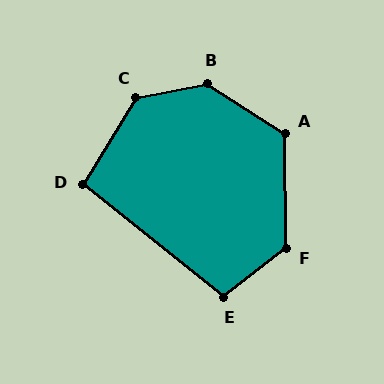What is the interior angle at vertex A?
Approximately 124 degrees (obtuse).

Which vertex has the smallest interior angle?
D, at approximately 97 degrees.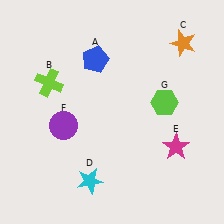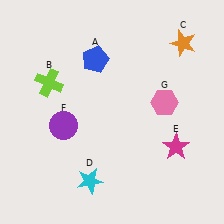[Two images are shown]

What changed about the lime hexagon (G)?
In Image 1, G is lime. In Image 2, it changed to pink.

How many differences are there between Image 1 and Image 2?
There is 1 difference between the two images.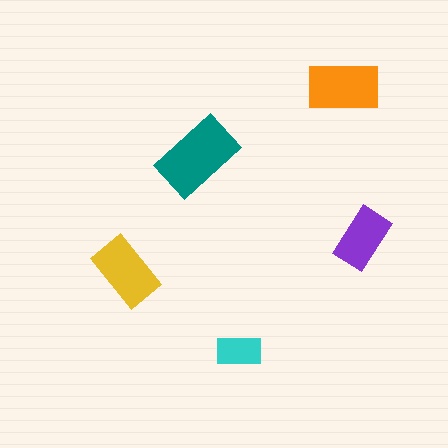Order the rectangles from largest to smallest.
the teal one, the orange one, the yellow one, the purple one, the cyan one.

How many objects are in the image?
There are 5 objects in the image.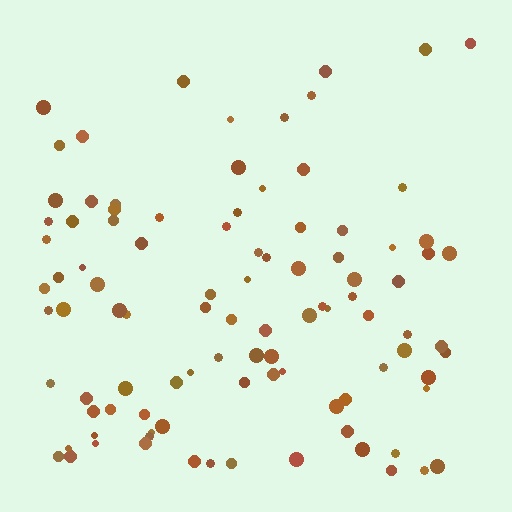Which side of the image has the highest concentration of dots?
The bottom.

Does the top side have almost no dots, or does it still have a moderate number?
Still a moderate number, just noticeably fewer than the bottom.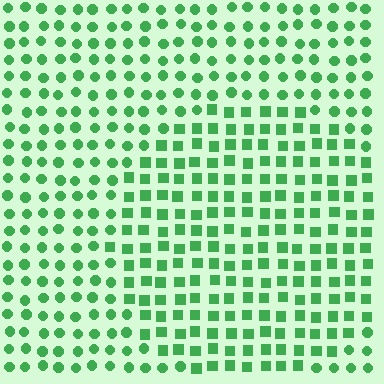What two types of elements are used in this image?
The image uses squares inside the circle region and circles outside it.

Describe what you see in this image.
The image is filled with small green elements arranged in a uniform grid. A circle-shaped region contains squares, while the surrounding area contains circles. The boundary is defined purely by the change in element shape.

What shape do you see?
I see a circle.